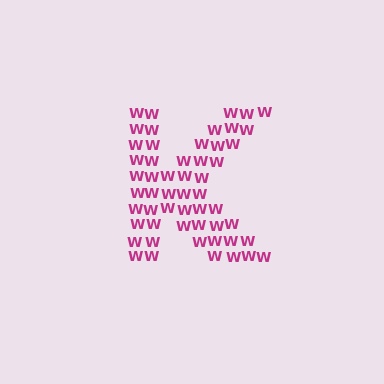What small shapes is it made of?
It is made of small letter W's.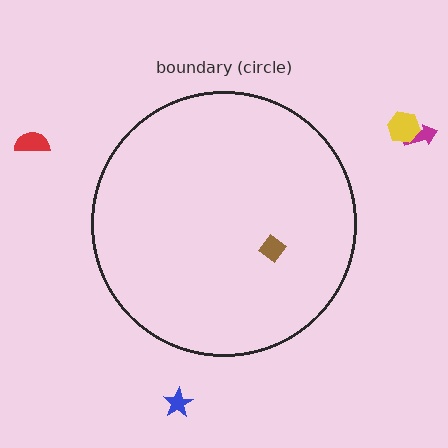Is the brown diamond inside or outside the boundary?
Inside.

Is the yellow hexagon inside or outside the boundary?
Outside.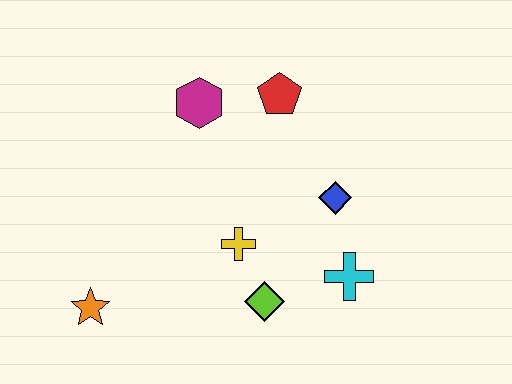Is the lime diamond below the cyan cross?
Yes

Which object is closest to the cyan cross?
The blue diamond is closest to the cyan cross.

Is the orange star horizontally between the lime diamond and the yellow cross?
No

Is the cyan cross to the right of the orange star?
Yes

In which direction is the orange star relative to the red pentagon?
The orange star is below the red pentagon.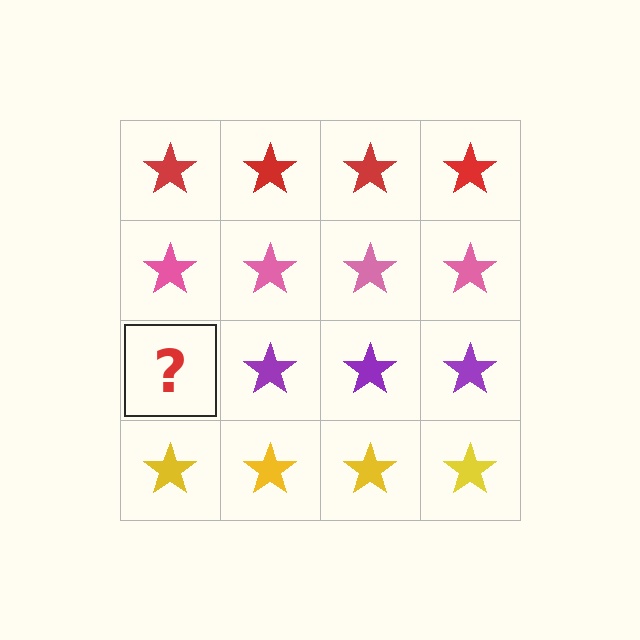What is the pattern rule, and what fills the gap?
The rule is that each row has a consistent color. The gap should be filled with a purple star.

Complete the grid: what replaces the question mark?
The question mark should be replaced with a purple star.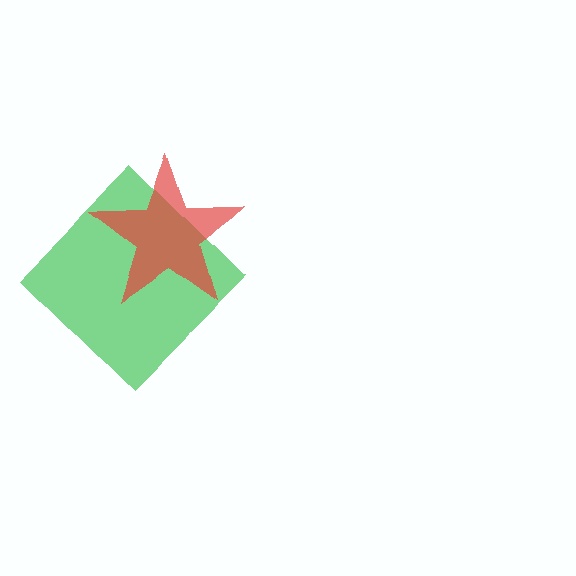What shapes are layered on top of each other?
The layered shapes are: a green diamond, a red star.